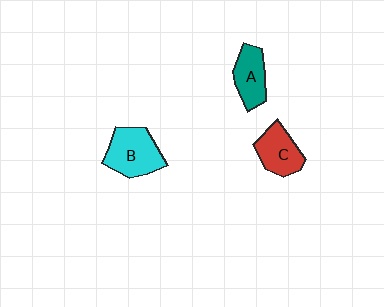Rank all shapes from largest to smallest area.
From largest to smallest: B (cyan), C (red), A (teal).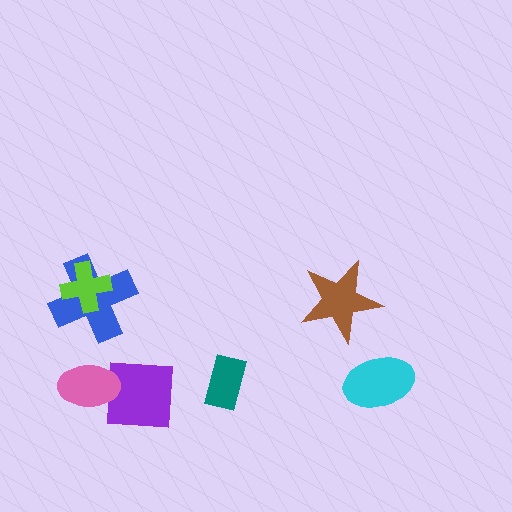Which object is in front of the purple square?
The pink ellipse is in front of the purple square.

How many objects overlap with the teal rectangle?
0 objects overlap with the teal rectangle.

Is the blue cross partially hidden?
Yes, it is partially covered by another shape.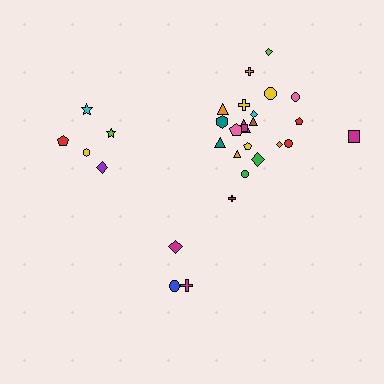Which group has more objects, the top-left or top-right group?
The top-right group.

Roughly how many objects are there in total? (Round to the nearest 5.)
Roughly 30 objects in total.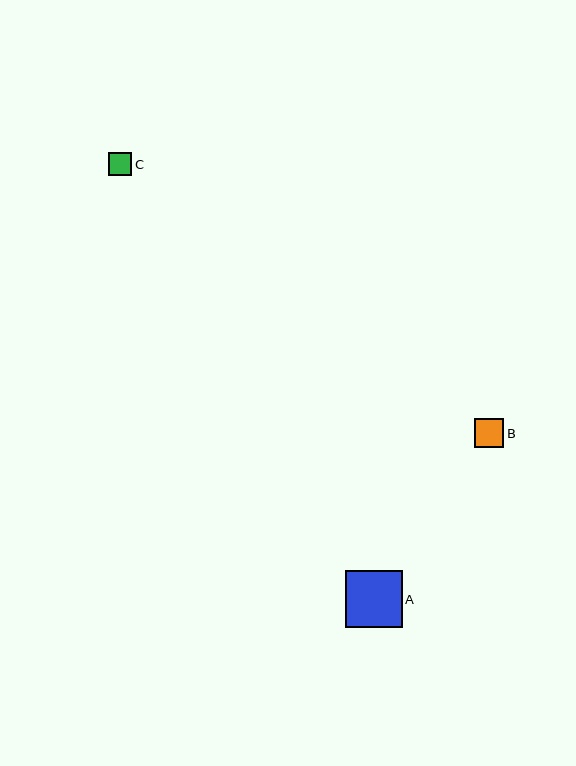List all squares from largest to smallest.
From largest to smallest: A, B, C.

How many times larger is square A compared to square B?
Square A is approximately 1.9 times the size of square B.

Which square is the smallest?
Square C is the smallest with a size of approximately 23 pixels.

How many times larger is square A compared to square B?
Square A is approximately 1.9 times the size of square B.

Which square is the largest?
Square A is the largest with a size of approximately 56 pixels.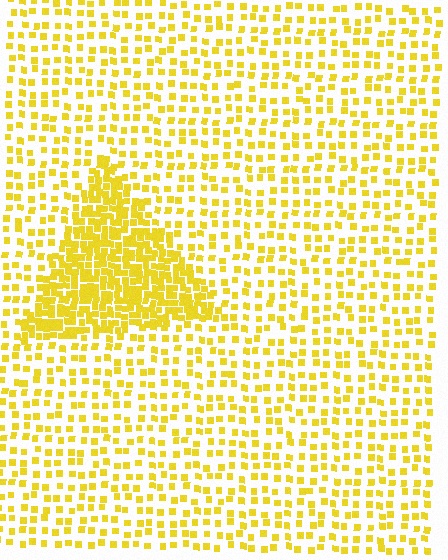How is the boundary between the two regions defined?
The boundary is defined by a change in element density (approximately 2.6x ratio). All elements are the same color, size, and shape.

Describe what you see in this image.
The image contains small yellow elements arranged at two different densities. A triangle-shaped region is visible where the elements are more densely packed than the surrounding area.